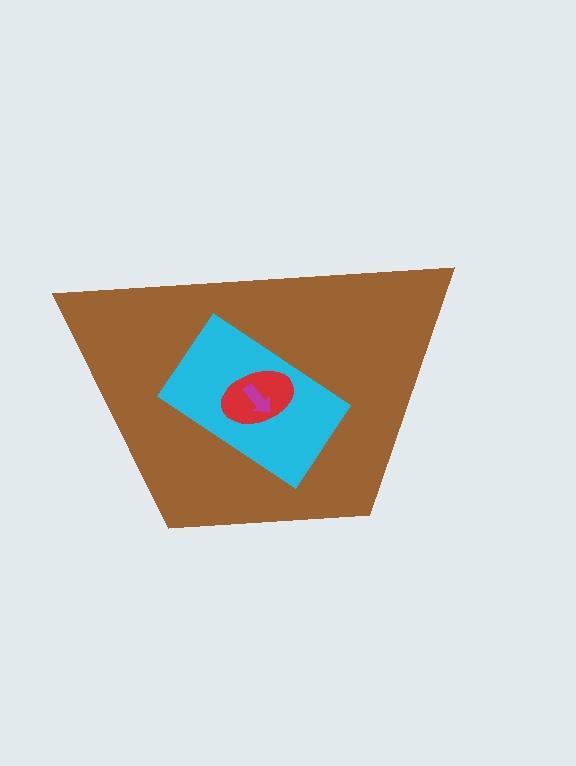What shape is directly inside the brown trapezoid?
The cyan rectangle.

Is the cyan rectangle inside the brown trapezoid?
Yes.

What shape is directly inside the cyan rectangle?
The red ellipse.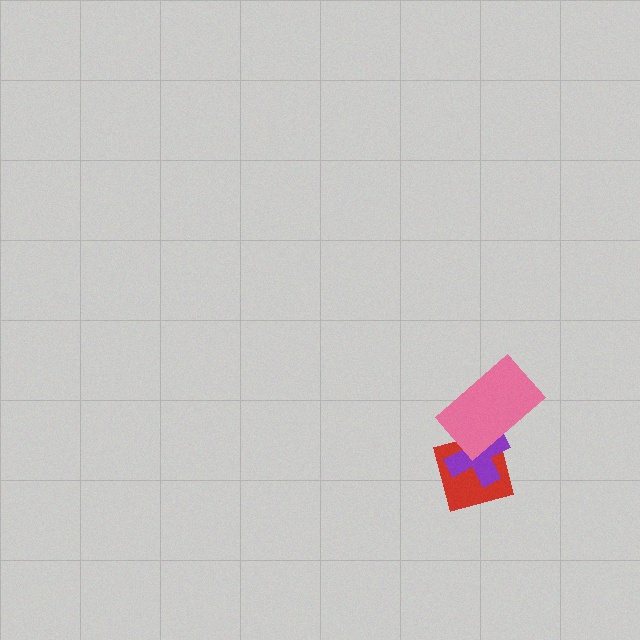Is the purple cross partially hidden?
Yes, it is partially covered by another shape.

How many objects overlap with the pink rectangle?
2 objects overlap with the pink rectangle.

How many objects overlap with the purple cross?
2 objects overlap with the purple cross.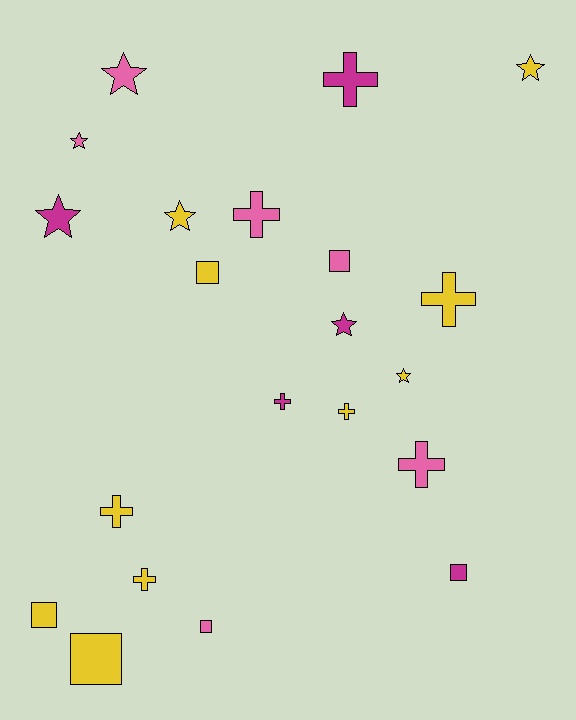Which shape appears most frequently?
Cross, with 8 objects.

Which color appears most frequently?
Yellow, with 10 objects.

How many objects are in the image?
There are 21 objects.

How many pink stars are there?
There are 2 pink stars.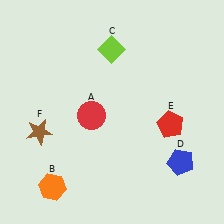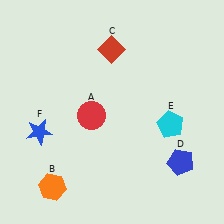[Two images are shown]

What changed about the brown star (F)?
In Image 1, F is brown. In Image 2, it changed to blue.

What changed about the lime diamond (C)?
In Image 1, C is lime. In Image 2, it changed to red.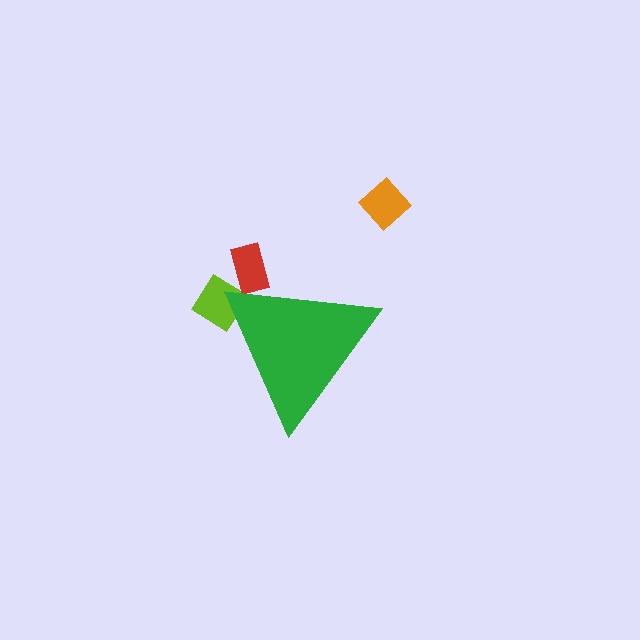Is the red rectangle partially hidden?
Yes, the red rectangle is partially hidden behind the green triangle.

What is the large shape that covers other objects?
A green triangle.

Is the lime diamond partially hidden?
Yes, the lime diamond is partially hidden behind the green triangle.